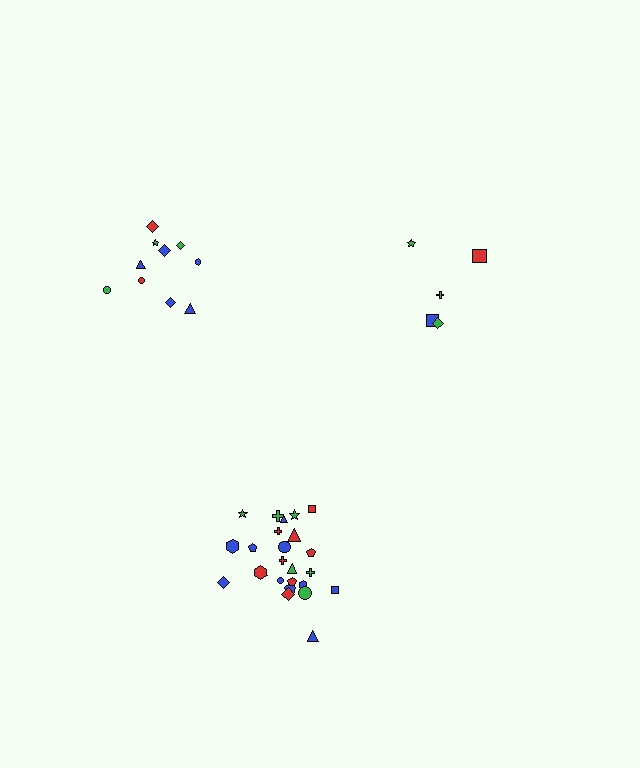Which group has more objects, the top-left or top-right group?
The top-left group.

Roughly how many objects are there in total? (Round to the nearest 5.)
Roughly 40 objects in total.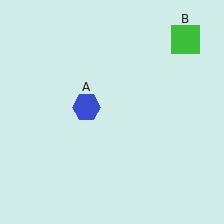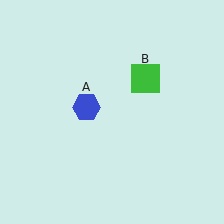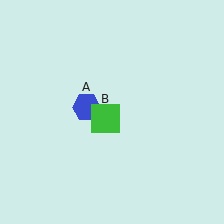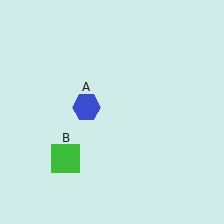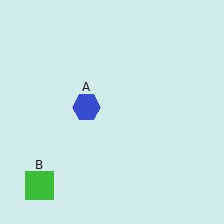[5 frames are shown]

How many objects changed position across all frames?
1 object changed position: green square (object B).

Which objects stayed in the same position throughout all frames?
Blue hexagon (object A) remained stationary.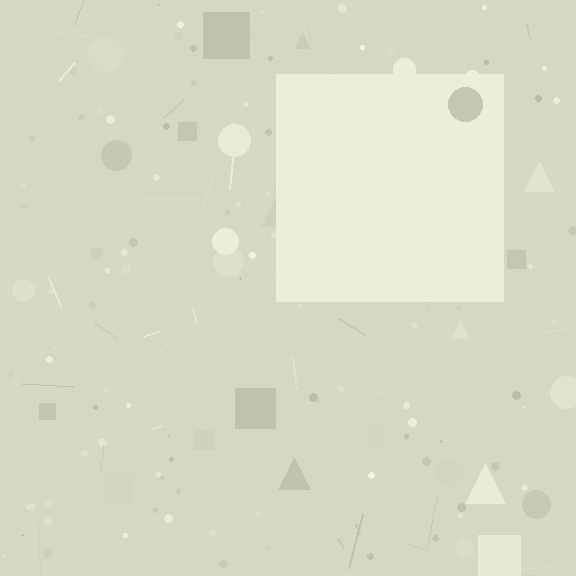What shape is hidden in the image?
A square is hidden in the image.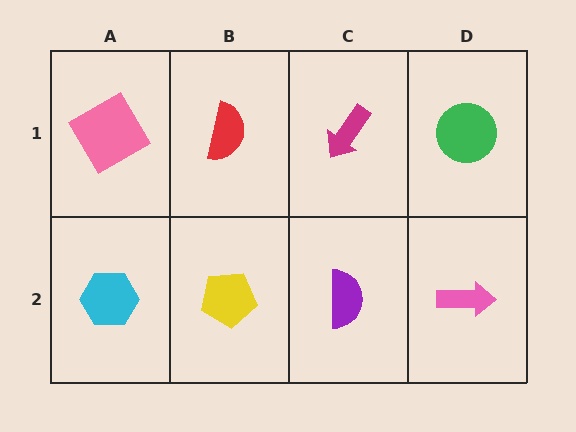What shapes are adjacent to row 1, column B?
A yellow pentagon (row 2, column B), a pink diamond (row 1, column A), a magenta arrow (row 1, column C).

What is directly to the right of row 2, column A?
A yellow pentagon.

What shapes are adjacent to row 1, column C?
A purple semicircle (row 2, column C), a red semicircle (row 1, column B), a green circle (row 1, column D).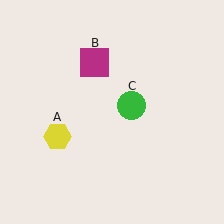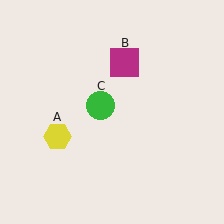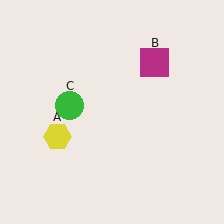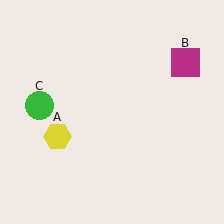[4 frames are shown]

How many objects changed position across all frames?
2 objects changed position: magenta square (object B), green circle (object C).